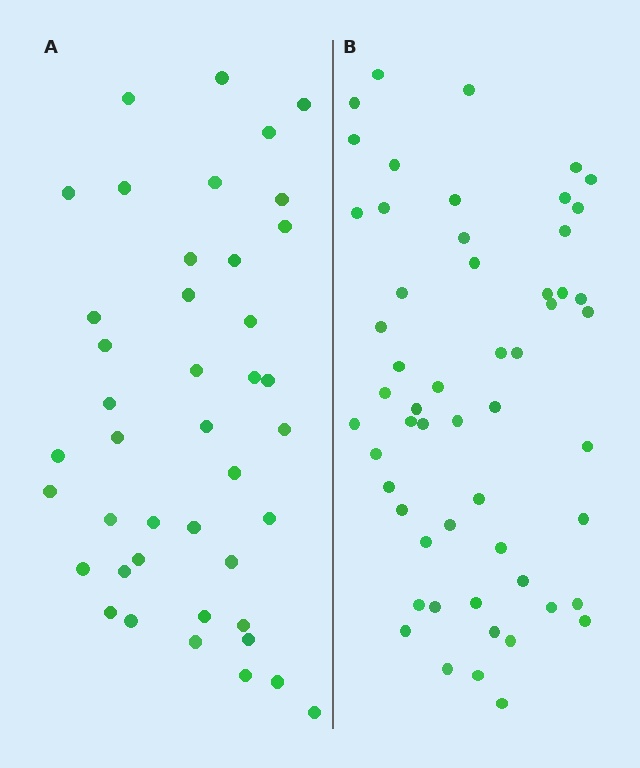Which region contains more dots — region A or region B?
Region B (the right region) has more dots.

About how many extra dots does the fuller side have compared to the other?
Region B has approximately 15 more dots than region A.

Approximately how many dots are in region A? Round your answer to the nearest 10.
About 40 dots. (The exact count is 42, which rounds to 40.)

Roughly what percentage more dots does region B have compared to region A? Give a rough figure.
About 30% more.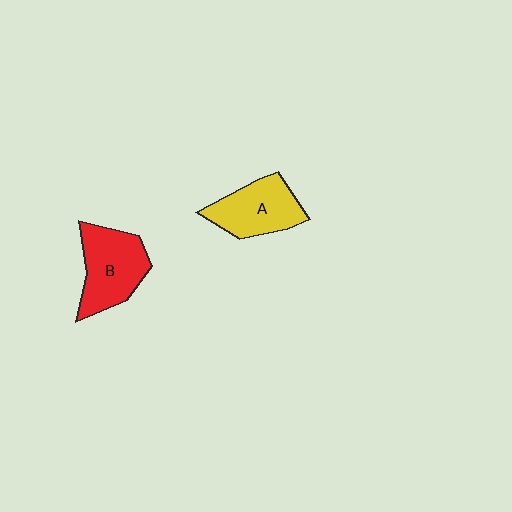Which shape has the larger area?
Shape B (red).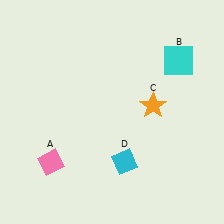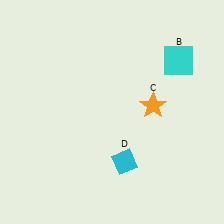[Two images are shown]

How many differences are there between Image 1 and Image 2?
There is 1 difference between the two images.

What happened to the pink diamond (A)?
The pink diamond (A) was removed in Image 2. It was in the bottom-left area of Image 1.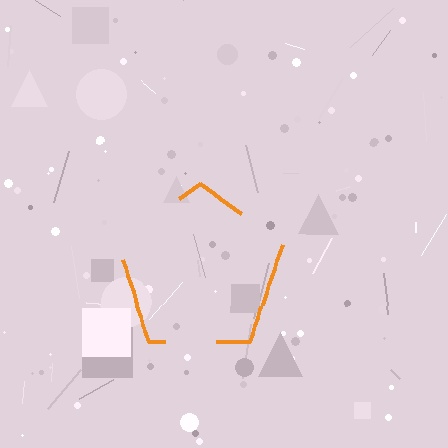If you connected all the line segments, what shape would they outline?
They would outline a pentagon.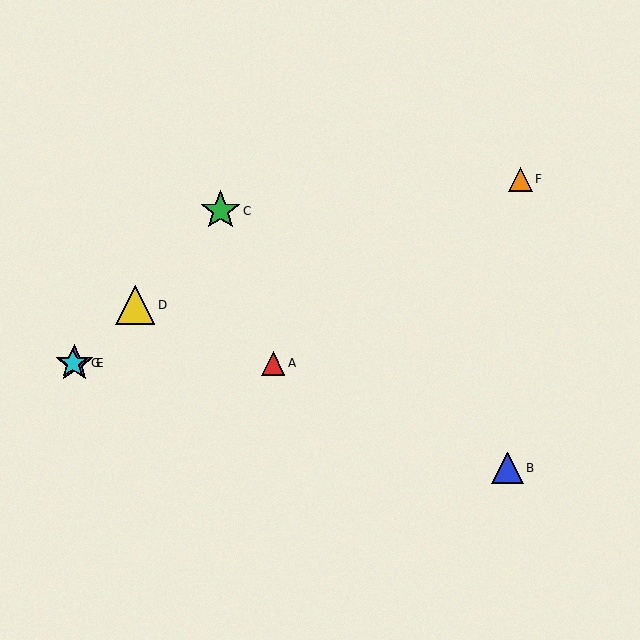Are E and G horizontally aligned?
Yes, both are at y≈363.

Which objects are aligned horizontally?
Objects A, E, G are aligned horizontally.